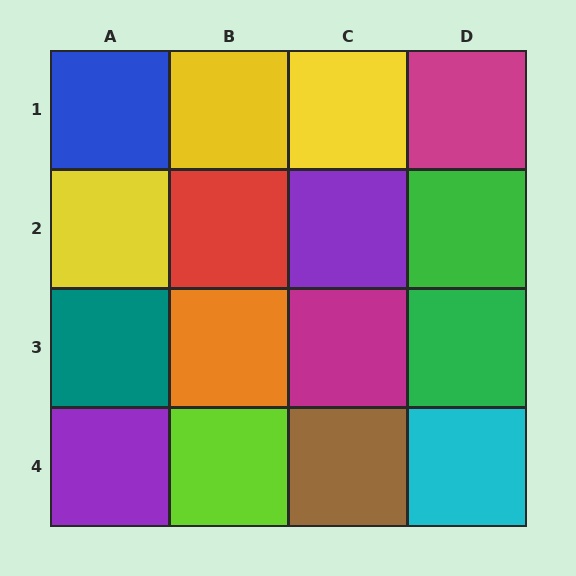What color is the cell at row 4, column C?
Brown.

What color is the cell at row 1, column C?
Yellow.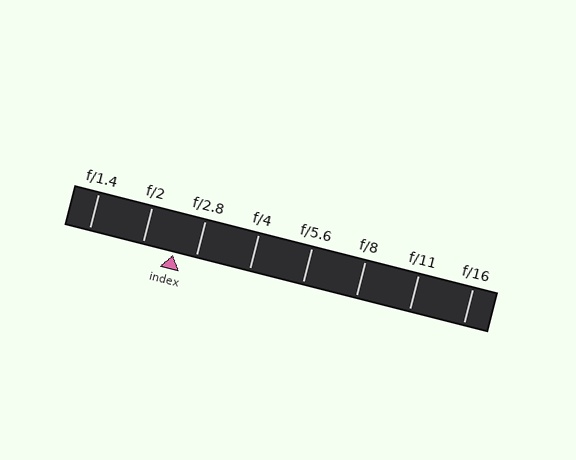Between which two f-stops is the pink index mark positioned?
The index mark is between f/2 and f/2.8.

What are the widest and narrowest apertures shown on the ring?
The widest aperture shown is f/1.4 and the narrowest is f/16.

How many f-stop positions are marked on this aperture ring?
There are 8 f-stop positions marked.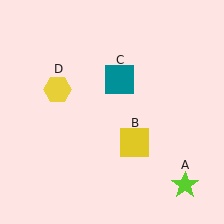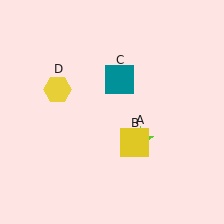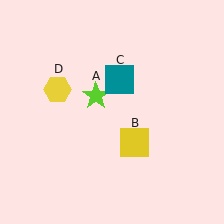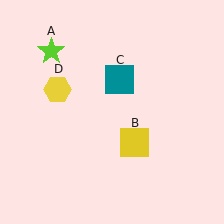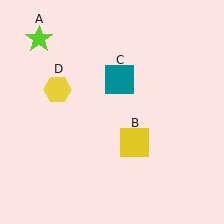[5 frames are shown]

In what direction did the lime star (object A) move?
The lime star (object A) moved up and to the left.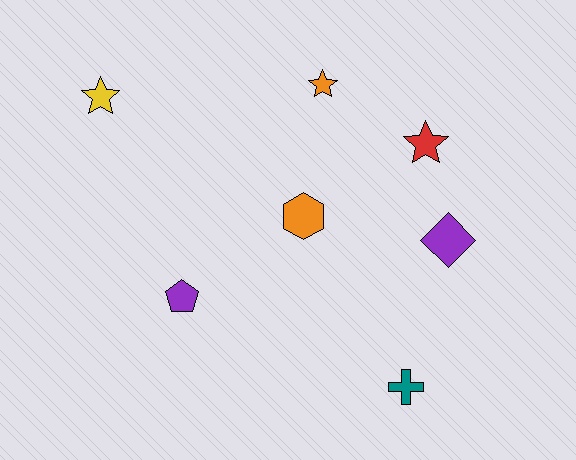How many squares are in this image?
There are no squares.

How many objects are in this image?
There are 7 objects.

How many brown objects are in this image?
There are no brown objects.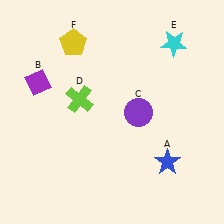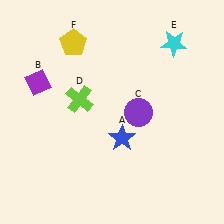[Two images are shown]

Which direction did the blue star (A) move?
The blue star (A) moved left.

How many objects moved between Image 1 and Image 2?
1 object moved between the two images.